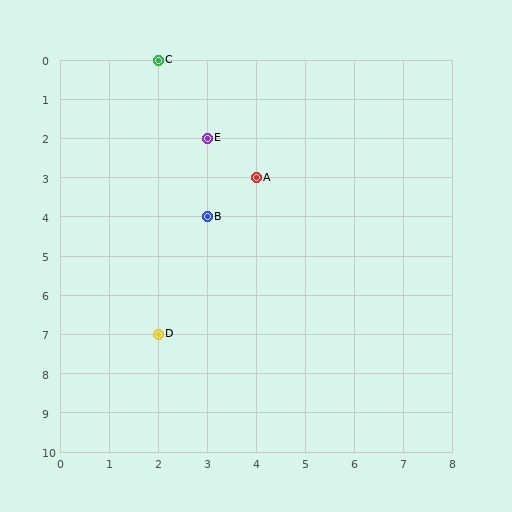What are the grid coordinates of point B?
Point B is at grid coordinates (3, 4).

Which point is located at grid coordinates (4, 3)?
Point A is at (4, 3).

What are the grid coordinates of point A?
Point A is at grid coordinates (4, 3).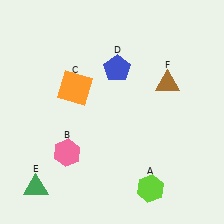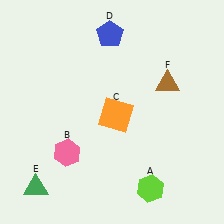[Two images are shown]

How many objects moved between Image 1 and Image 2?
2 objects moved between the two images.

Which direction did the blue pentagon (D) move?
The blue pentagon (D) moved up.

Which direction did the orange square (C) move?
The orange square (C) moved right.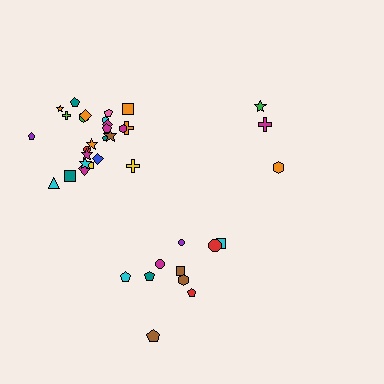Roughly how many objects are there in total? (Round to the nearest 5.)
Roughly 40 objects in total.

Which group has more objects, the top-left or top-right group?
The top-left group.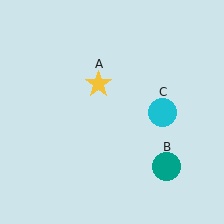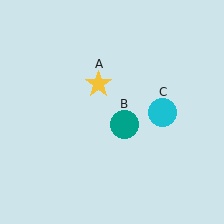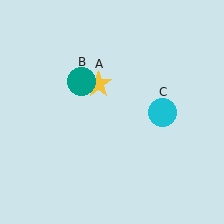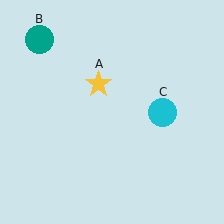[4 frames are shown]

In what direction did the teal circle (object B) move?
The teal circle (object B) moved up and to the left.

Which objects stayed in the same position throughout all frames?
Yellow star (object A) and cyan circle (object C) remained stationary.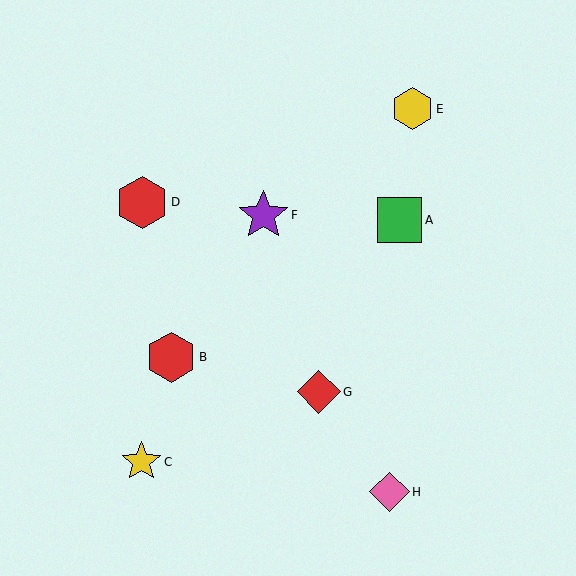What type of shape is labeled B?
Shape B is a red hexagon.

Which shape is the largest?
The red hexagon (labeled D) is the largest.